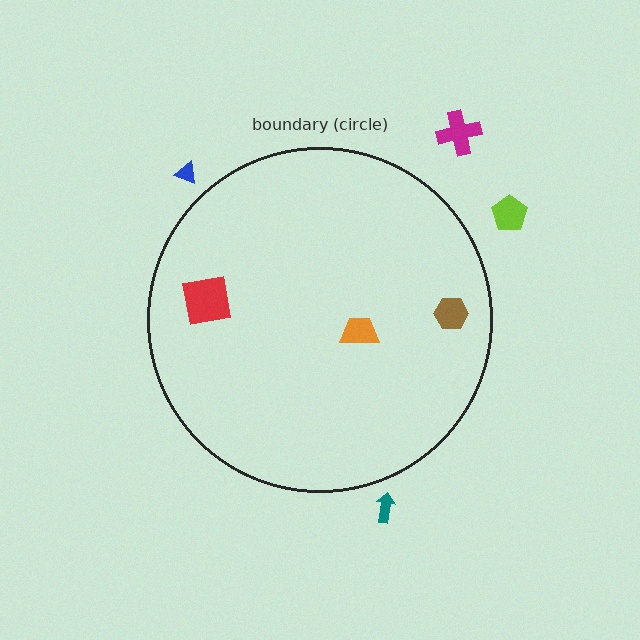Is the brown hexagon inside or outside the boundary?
Inside.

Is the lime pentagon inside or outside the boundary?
Outside.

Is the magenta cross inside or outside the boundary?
Outside.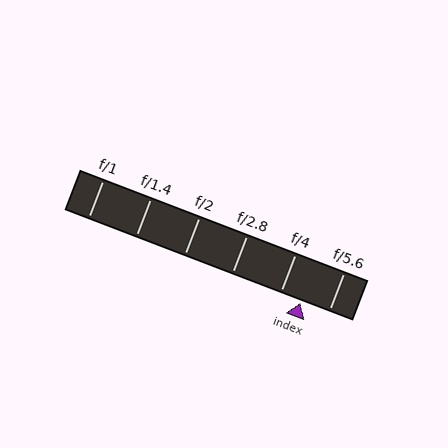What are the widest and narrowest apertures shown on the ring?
The widest aperture shown is f/1 and the narrowest is f/5.6.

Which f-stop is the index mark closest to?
The index mark is closest to f/4.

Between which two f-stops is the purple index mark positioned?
The index mark is between f/4 and f/5.6.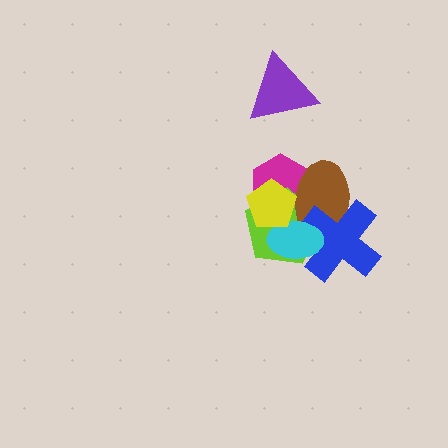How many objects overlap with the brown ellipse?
5 objects overlap with the brown ellipse.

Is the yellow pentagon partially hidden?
No, no other shape covers it.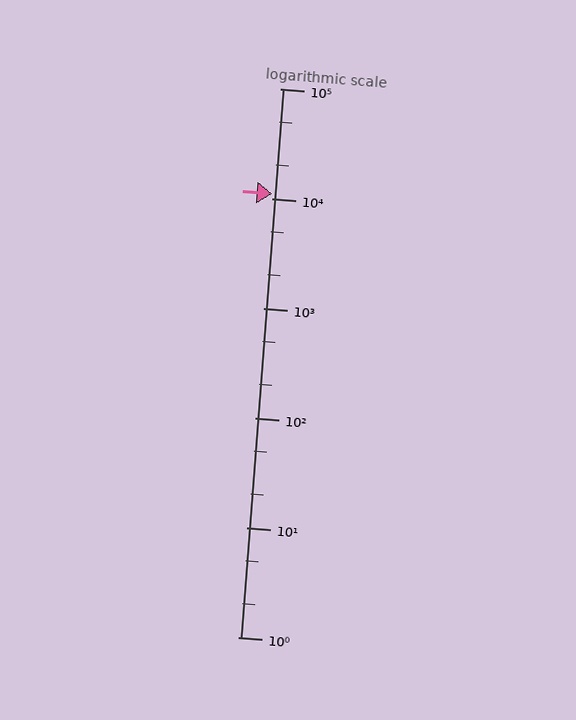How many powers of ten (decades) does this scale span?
The scale spans 5 decades, from 1 to 100000.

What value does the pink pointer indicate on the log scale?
The pointer indicates approximately 11000.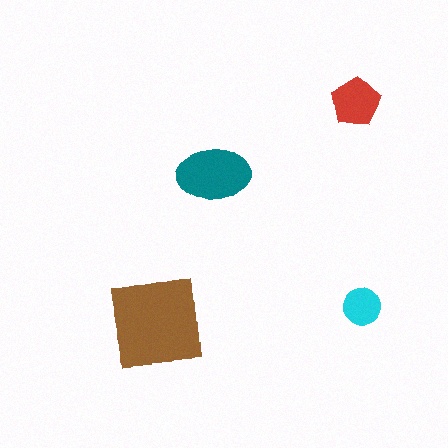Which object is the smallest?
The cyan circle.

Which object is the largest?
The brown square.